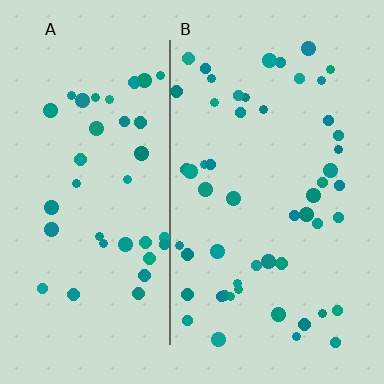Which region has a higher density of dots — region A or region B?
B (the right).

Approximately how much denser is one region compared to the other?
Approximately 1.3× — region B over region A.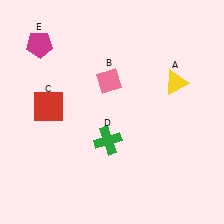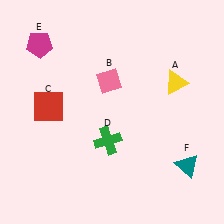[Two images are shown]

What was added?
A teal triangle (F) was added in Image 2.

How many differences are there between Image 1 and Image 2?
There is 1 difference between the two images.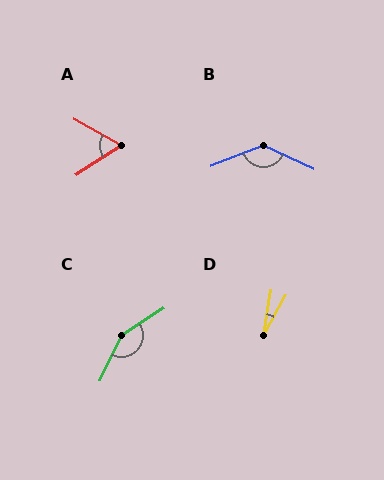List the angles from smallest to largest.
D (19°), A (63°), B (134°), C (148°).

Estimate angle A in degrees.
Approximately 63 degrees.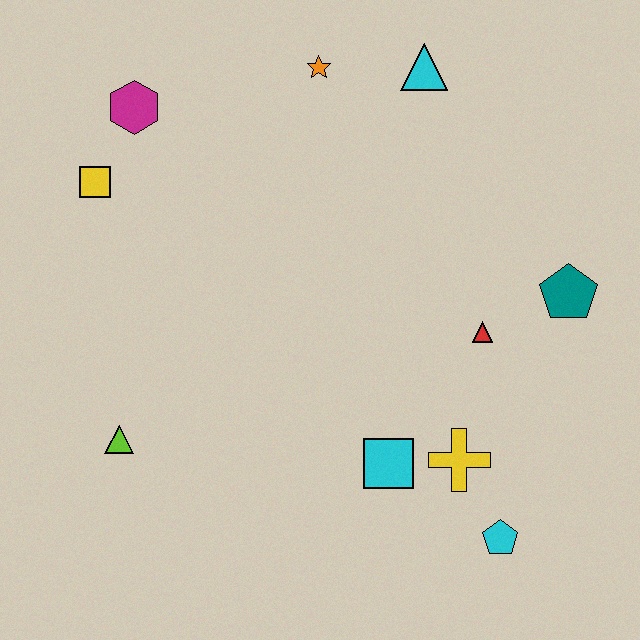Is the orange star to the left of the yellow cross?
Yes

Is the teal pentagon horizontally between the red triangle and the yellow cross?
No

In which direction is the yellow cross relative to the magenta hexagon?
The yellow cross is below the magenta hexagon.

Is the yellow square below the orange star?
Yes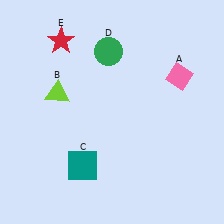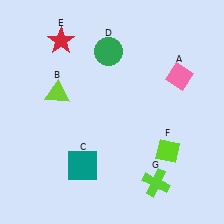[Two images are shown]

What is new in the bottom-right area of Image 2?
A lime diamond (F) was added in the bottom-right area of Image 2.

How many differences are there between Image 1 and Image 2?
There are 2 differences between the two images.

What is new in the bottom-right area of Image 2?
A lime cross (G) was added in the bottom-right area of Image 2.